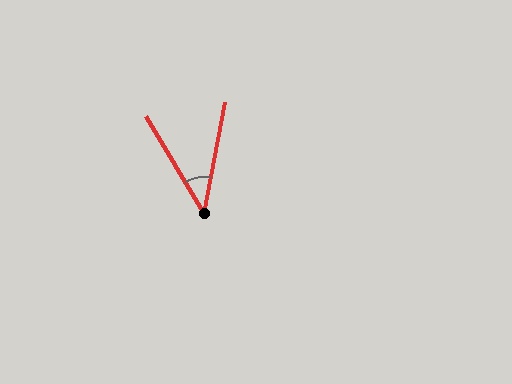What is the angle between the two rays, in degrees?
Approximately 42 degrees.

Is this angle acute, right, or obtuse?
It is acute.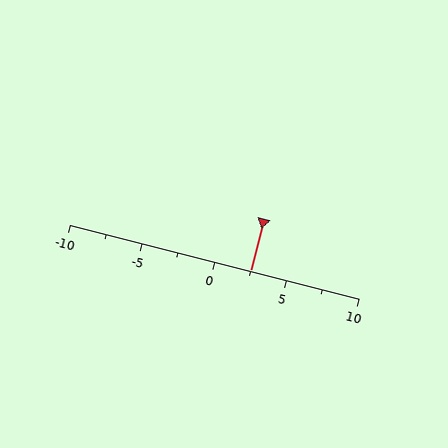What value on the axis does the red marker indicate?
The marker indicates approximately 2.5.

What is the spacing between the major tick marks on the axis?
The major ticks are spaced 5 apart.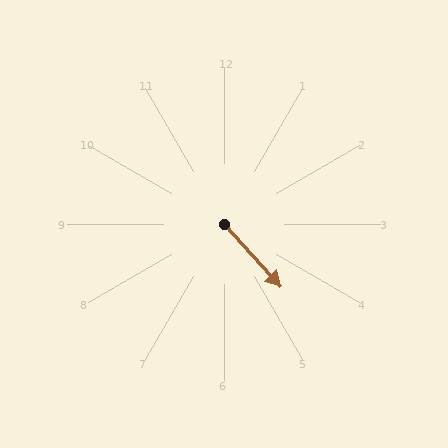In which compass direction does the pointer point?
Southeast.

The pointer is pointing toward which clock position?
Roughly 5 o'clock.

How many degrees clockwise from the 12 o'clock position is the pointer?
Approximately 138 degrees.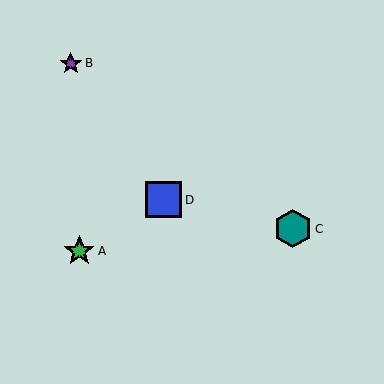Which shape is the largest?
The teal hexagon (labeled C) is the largest.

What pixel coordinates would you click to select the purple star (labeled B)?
Click at (71, 63) to select the purple star B.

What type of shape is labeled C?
Shape C is a teal hexagon.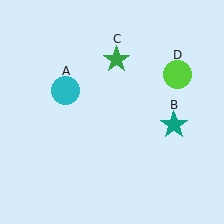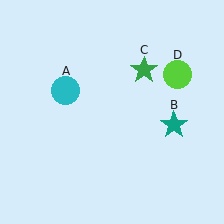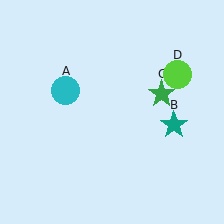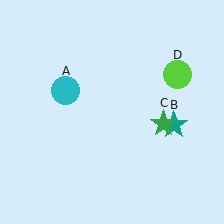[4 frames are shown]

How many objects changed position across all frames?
1 object changed position: green star (object C).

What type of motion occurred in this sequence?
The green star (object C) rotated clockwise around the center of the scene.